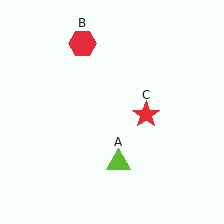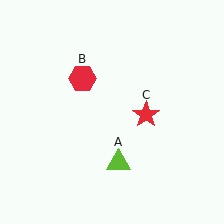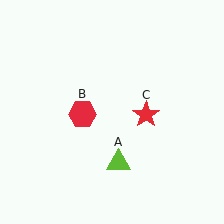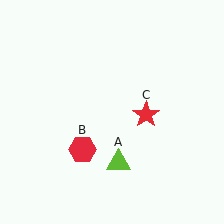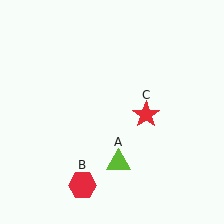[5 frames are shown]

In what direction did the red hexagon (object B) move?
The red hexagon (object B) moved down.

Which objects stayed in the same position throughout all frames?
Lime triangle (object A) and red star (object C) remained stationary.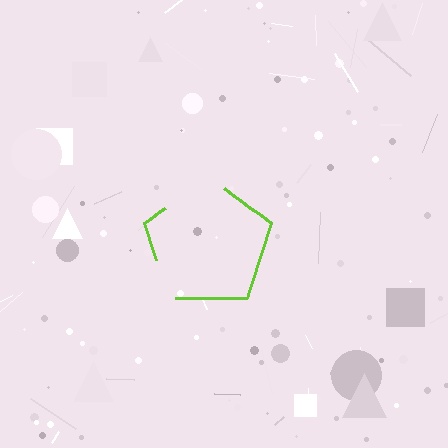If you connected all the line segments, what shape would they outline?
They would outline a pentagon.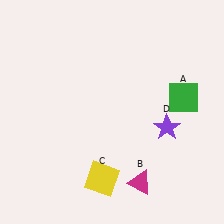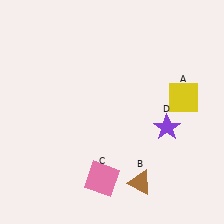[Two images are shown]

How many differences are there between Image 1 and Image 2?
There are 3 differences between the two images.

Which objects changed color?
A changed from green to yellow. B changed from magenta to brown. C changed from yellow to pink.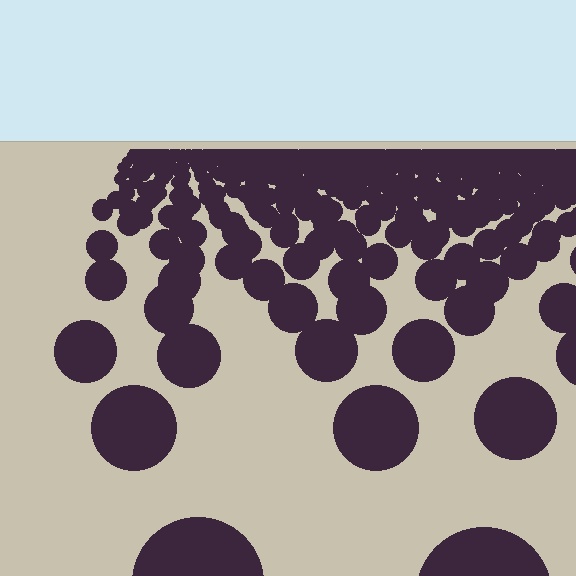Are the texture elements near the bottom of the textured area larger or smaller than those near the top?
Larger. Near the bottom, elements are closer to the viewer and appear at a bigger on-screen size.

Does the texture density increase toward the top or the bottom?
Density increases toward the top.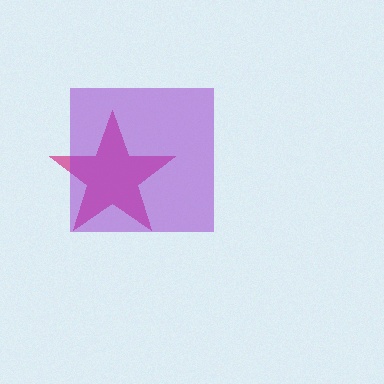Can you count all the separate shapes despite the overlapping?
Yes, there are 2 separate shapes.